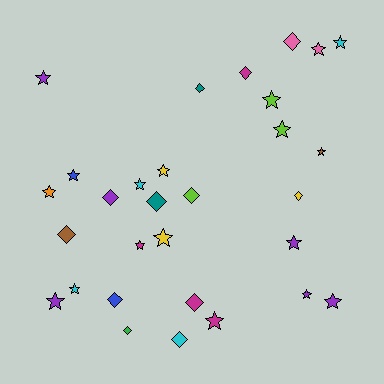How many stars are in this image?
There are 18 stars.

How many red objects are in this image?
There are no red objects.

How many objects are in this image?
There are 30 objects.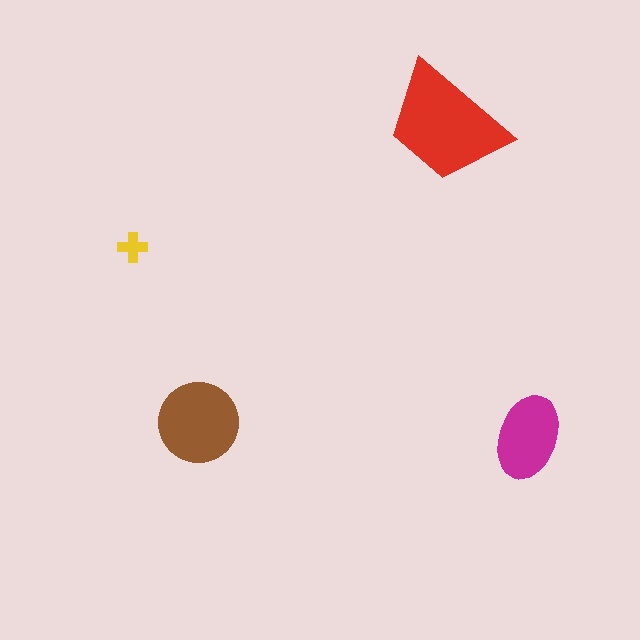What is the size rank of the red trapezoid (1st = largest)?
1st.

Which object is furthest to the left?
The yellow cross is leftmost.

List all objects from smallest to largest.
The yellow cross, the magenta ellipse, the brown circle, the red trapezoid.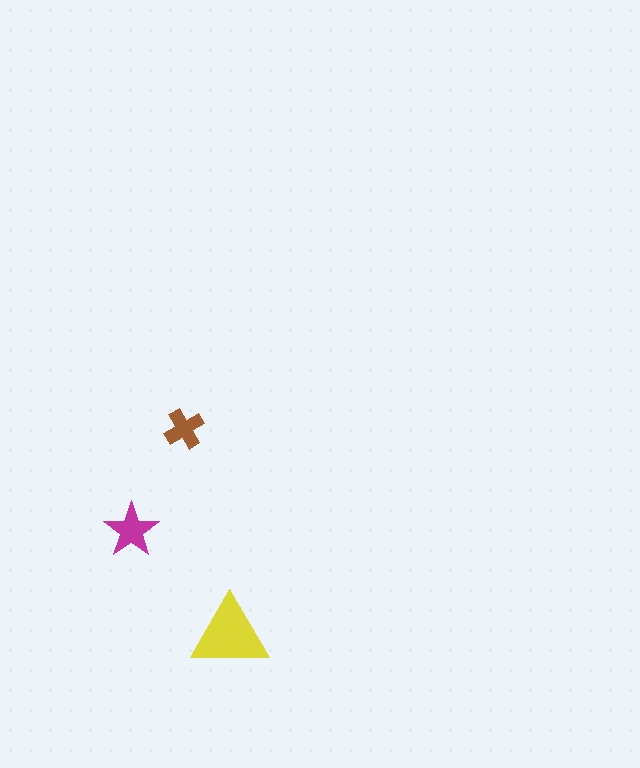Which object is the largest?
The yellow triangle.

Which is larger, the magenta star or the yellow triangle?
The yellow triangle.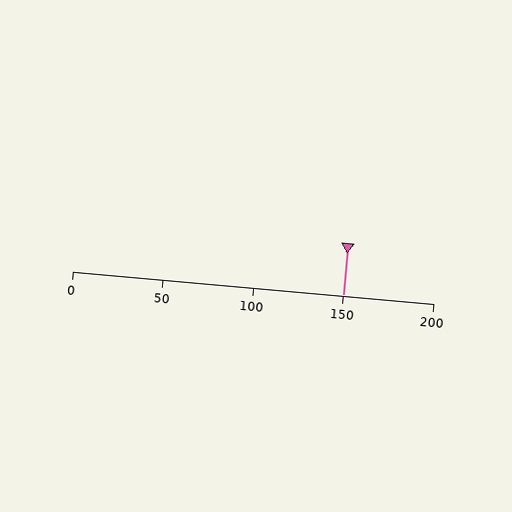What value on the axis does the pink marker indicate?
The marker indicates approximately 150.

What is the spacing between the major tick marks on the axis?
The major ticks are spaced 50 apart.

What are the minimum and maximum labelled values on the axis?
The axis runs from 0 to 200.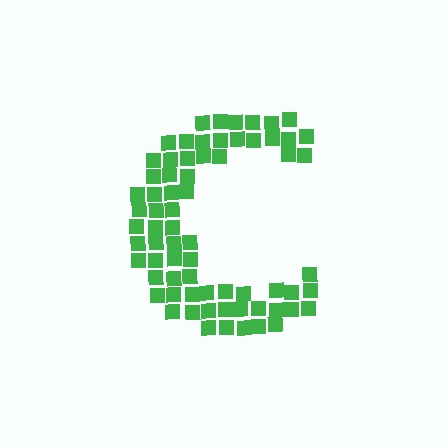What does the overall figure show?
The overall figure shows the letter C.